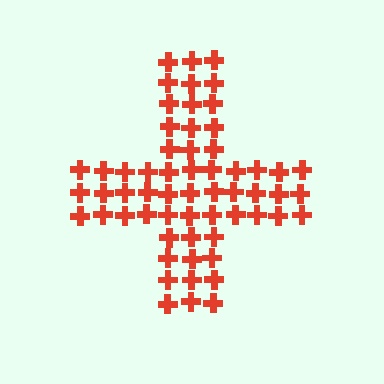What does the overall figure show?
The overall figure shows a cross.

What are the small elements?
The small elements are crosses.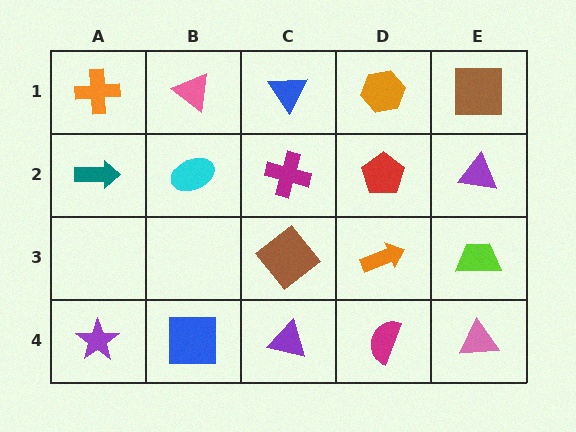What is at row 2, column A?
A teal arrow.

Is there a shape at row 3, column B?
No, that cell is empty.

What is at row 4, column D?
A magenta semicircle.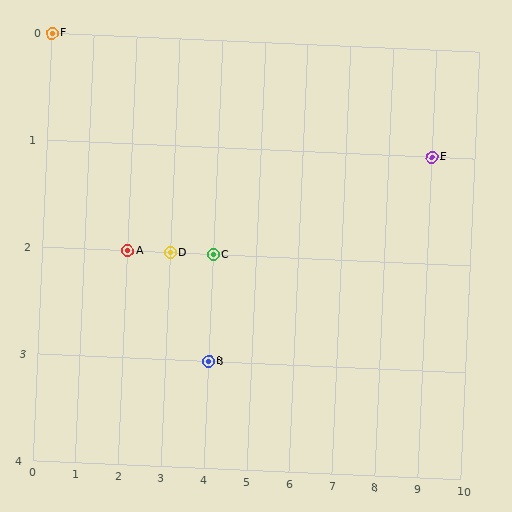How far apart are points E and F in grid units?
Points E and F are 9 columns and 1 row apart (about 9.1 grid units diagonally).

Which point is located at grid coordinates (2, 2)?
Point A is at (2, 2).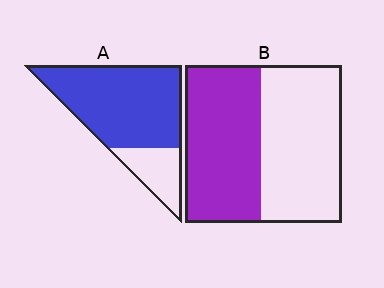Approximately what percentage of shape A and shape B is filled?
A is approximately 75% and B is approximately 50%.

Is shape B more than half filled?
Roughly half.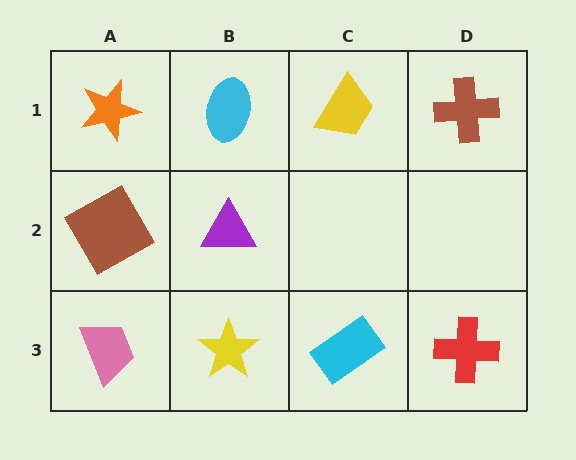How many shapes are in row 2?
2 shapes.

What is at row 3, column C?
A cyan rectangle.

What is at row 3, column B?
A yellow star.